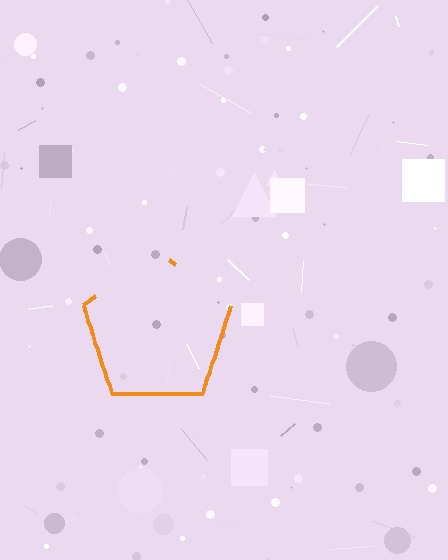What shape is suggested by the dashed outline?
The dashed outline suggests a pentagon.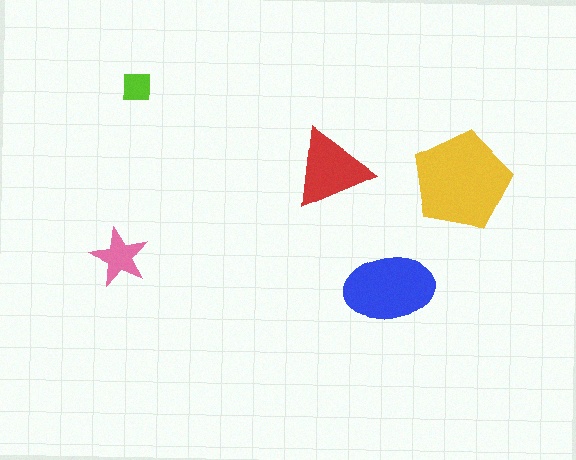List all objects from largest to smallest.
The yellow pentagon, the blue ellipse, the red triangle, the pink star, the lime square.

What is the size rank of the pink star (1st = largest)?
4th.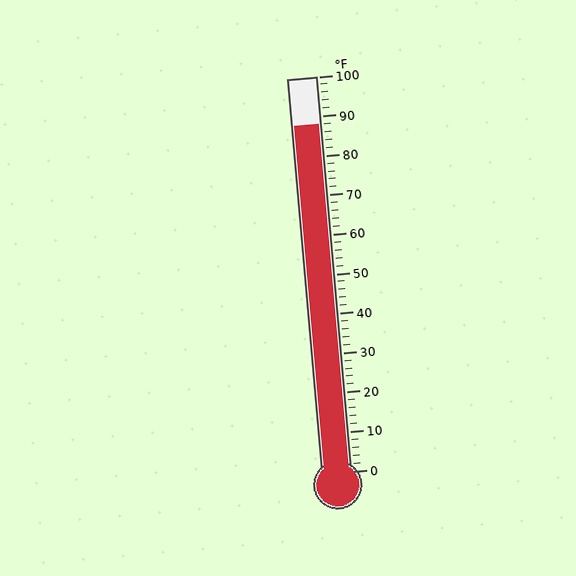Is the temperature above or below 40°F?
The temperature is above 40°F.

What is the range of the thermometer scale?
The thermometer scale ranges from 0°F to 100°F.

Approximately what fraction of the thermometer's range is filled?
The thermometer is filled to approximately 90% of its range.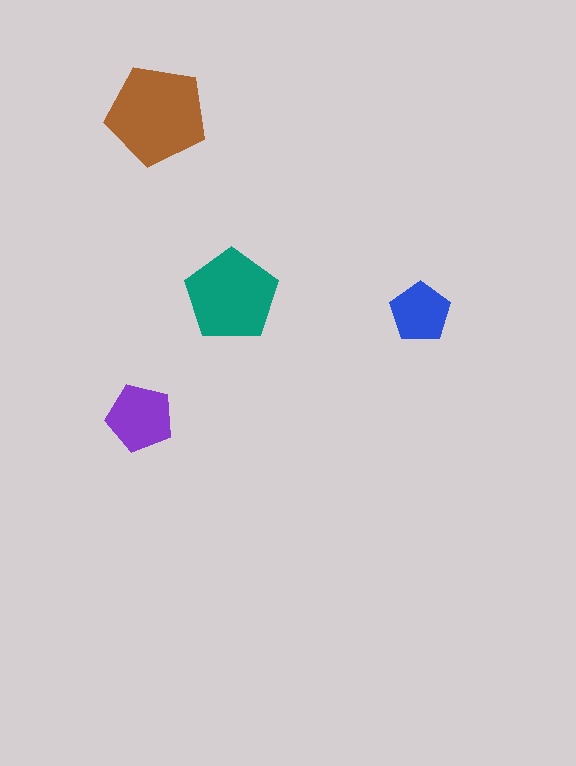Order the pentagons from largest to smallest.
the brown one, the teal one, the purple one, the blue one.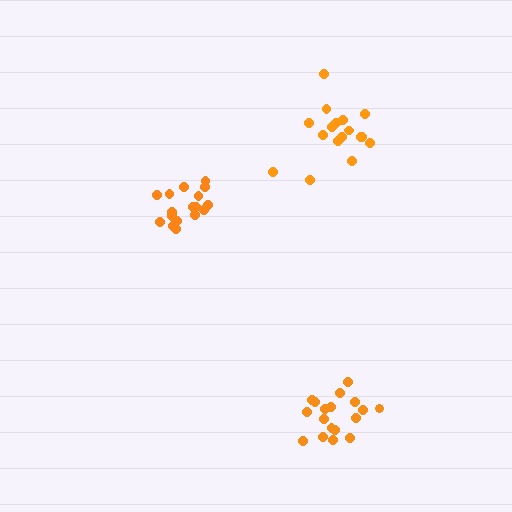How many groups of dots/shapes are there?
There are 3 groups.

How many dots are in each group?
Group 1: 17 dots, Group 2: 18 dots, Group 3: 17 dots (52 total).